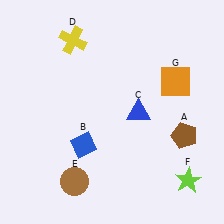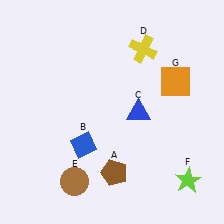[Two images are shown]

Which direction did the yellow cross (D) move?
The yellow cross (D) moved right.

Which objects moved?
The objects that moved are: the brown pentagon (A), the yellow cross (D).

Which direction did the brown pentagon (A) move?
The brown pentagon (A) moved left.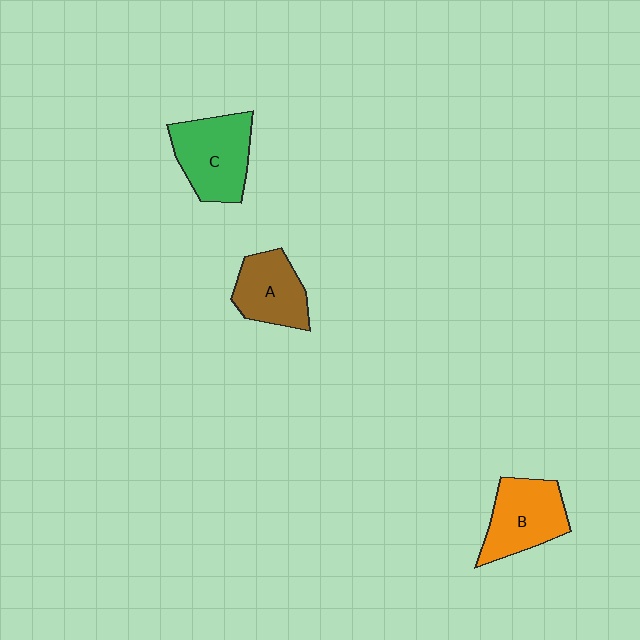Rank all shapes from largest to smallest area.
From largest to smallest: C (green), B (orange), A (brown).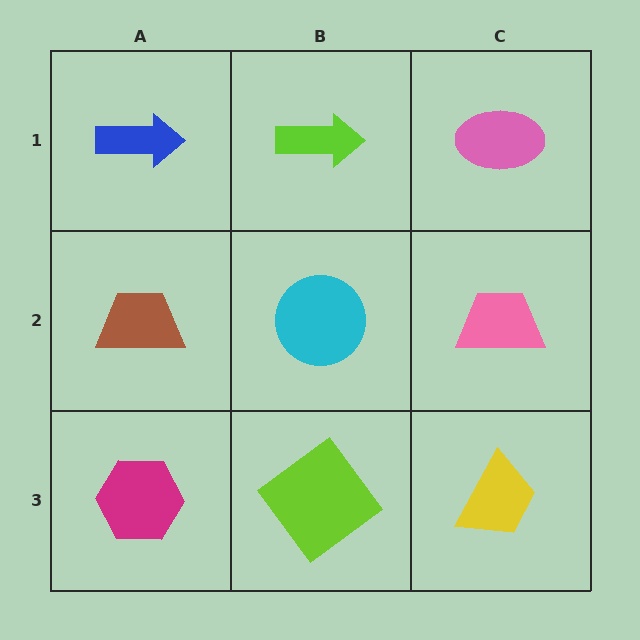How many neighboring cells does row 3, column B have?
3.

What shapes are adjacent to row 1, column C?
A pink trapezoid (row 2, column C), a lime arrow (row 1, column B).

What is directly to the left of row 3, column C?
A lime diamond.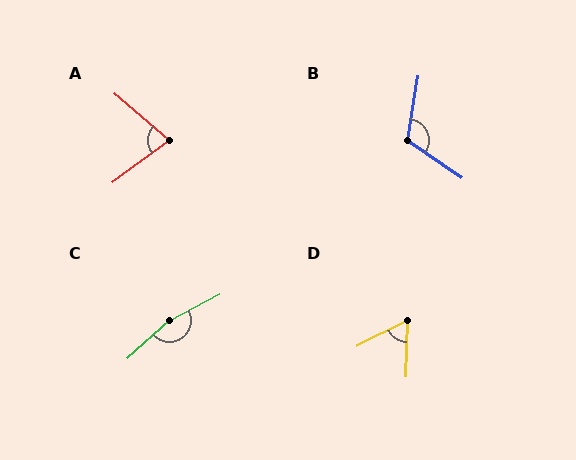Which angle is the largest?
C, at approximately 166 degrees.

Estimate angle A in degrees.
Approximately 77 degrees.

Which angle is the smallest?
D, at approximately 62 degrees.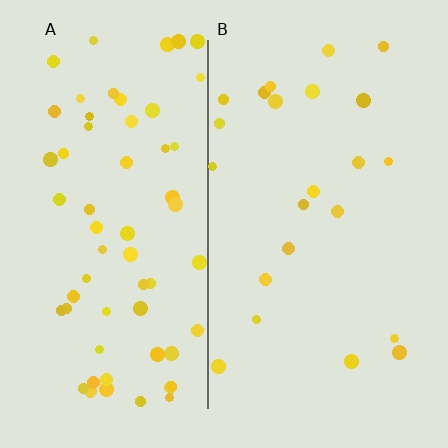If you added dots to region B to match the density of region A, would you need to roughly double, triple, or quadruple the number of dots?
Approximately triple.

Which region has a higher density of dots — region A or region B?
A (the left).